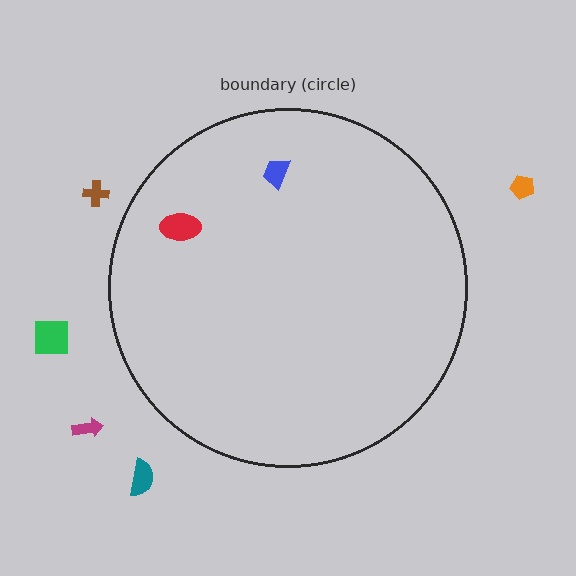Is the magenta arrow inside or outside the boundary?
Outside.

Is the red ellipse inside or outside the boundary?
Inside.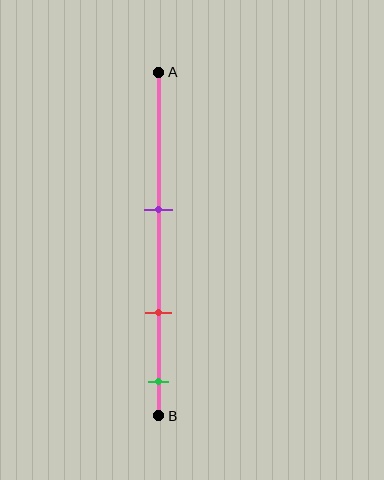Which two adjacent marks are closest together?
The red and green marks are the closest adjacent pair.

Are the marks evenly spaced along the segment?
Yes, the marks are approximately evenly spaced.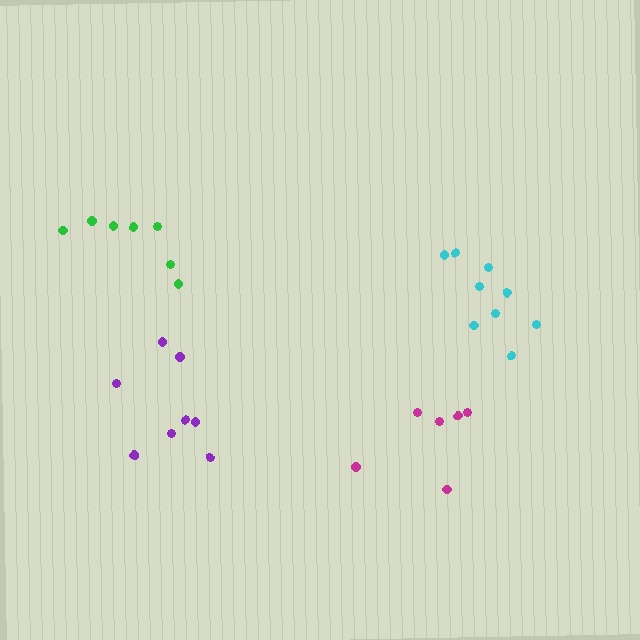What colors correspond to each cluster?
The clusters are colored: cyan, magenta, green, purple.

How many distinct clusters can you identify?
There are 4 distinct clusters.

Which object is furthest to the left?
The green cluster is leftmost.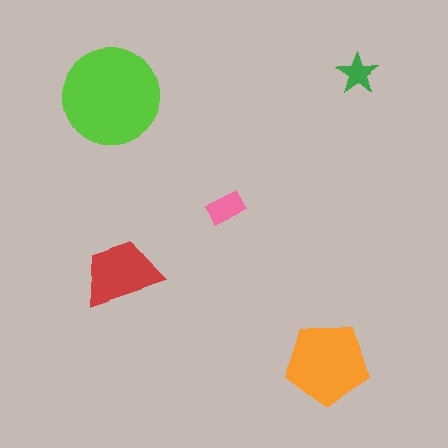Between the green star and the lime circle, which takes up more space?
The lime circle.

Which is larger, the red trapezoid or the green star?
The red trapezoid.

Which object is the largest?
The lime circle.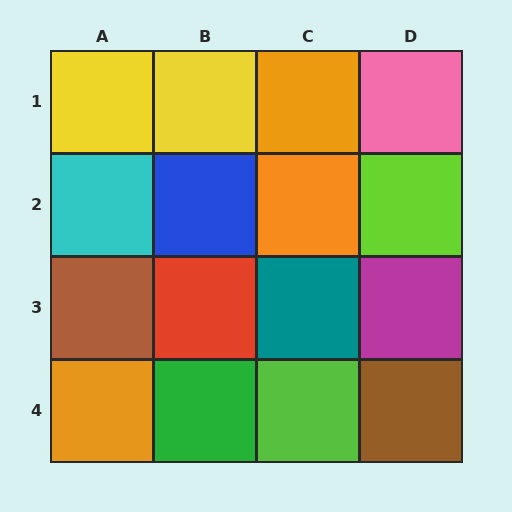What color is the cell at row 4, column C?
Lime.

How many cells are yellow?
2 cells are yellow.